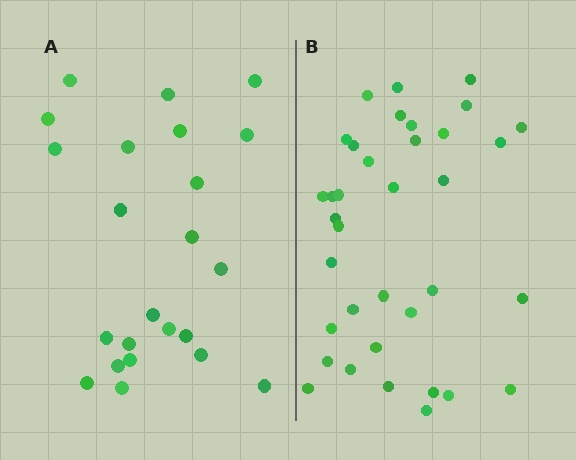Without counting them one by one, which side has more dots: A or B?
Region B (the right region) has more dots.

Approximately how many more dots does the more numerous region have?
Region B has approximately 15 more dots than region A.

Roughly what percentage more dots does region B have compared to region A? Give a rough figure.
About 55% more.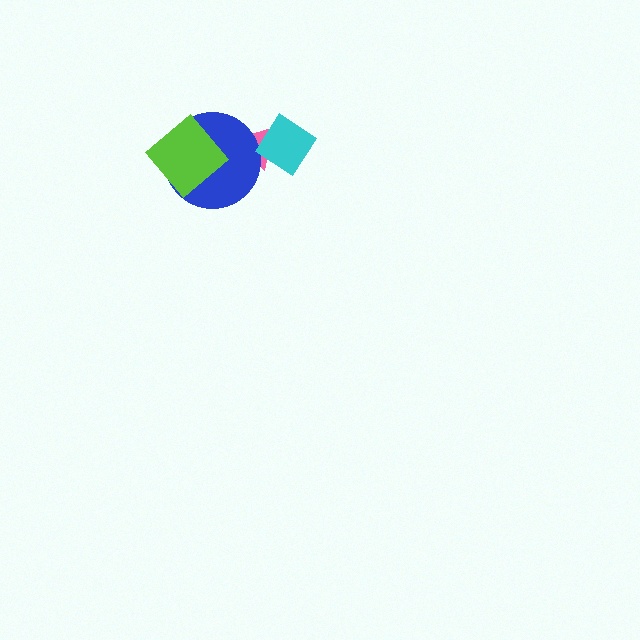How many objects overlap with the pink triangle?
2 objects overlap with the pink triangle.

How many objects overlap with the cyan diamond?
1 object overlaps with the cyan diamond.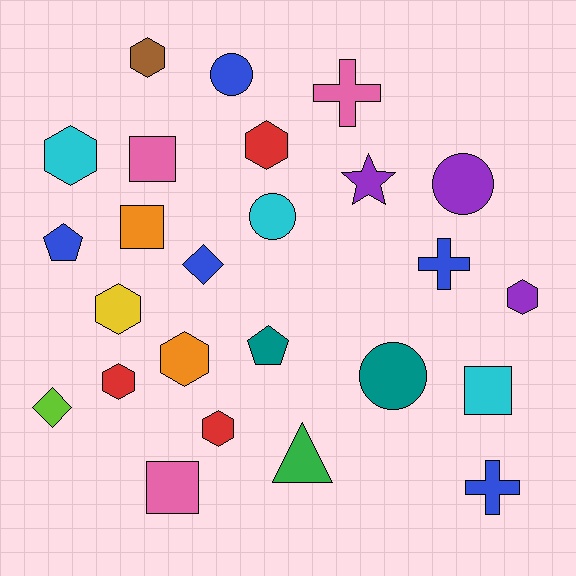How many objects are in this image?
There are 25 objects.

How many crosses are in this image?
There are 3 crosses.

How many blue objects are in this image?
There are 5 blue objects.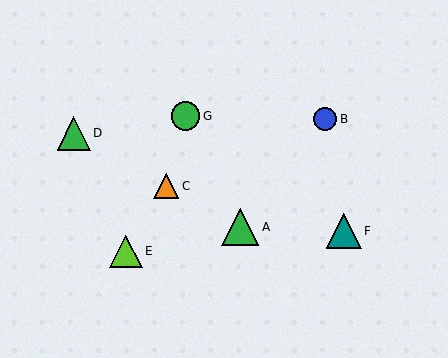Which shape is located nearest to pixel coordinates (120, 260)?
The lime triangle (labeled E) at (126, 251) is nearest to that location.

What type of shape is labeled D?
Shape D is a green triangle.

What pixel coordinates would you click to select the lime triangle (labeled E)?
Click at (126, 251) to select the lime triangle E.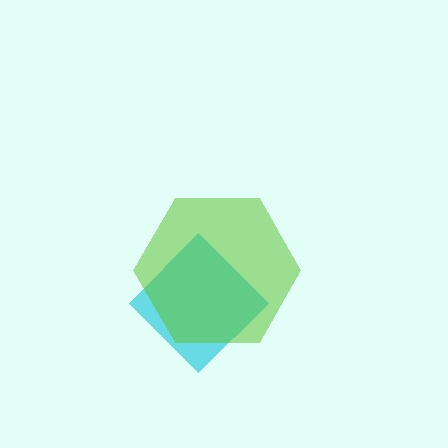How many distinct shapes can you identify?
There are 2 distinct shapes: a cyan diamond, a lime hexagon.